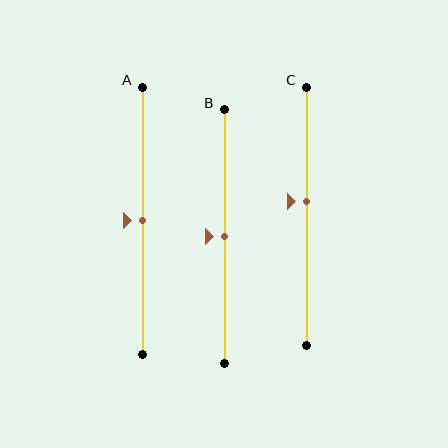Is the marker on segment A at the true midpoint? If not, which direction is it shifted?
Yes, the marker on segment A is at the true midpoint.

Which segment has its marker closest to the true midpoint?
Segment A has its marker closest to the true midpoint.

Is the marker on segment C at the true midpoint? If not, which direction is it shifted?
No, the marker on segment C is shifted upward by about 5% of the segment length.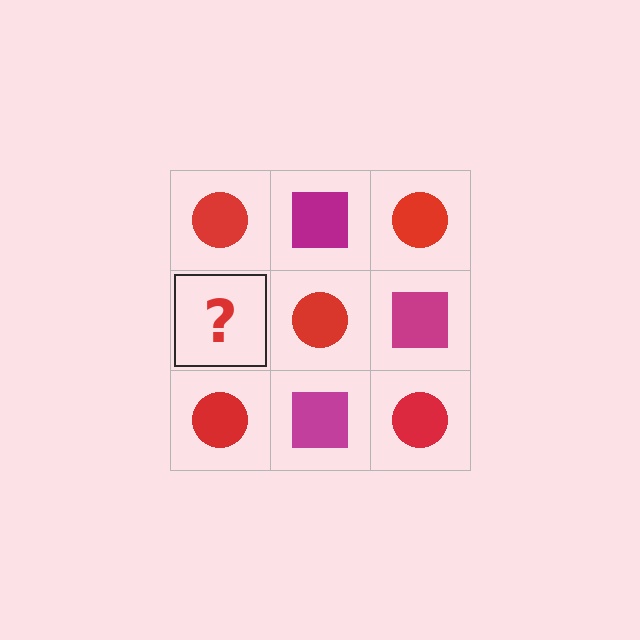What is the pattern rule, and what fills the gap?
The rule is that it alternates red circle and magenta square in a checkerboard pattern. The gap should be filled with a magenta square.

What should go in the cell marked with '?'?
The missing cell should contain a magenta square.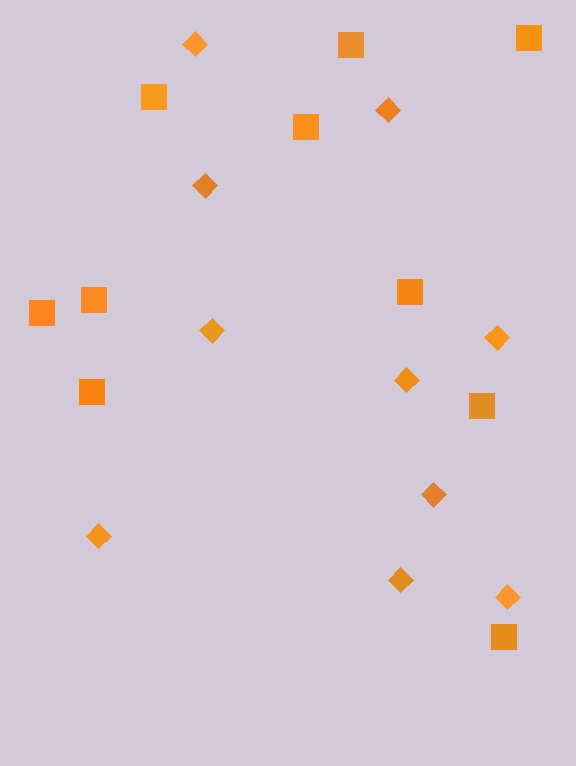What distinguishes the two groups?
There are 2 groups: one group of squares (10) and one group of diamonds (10).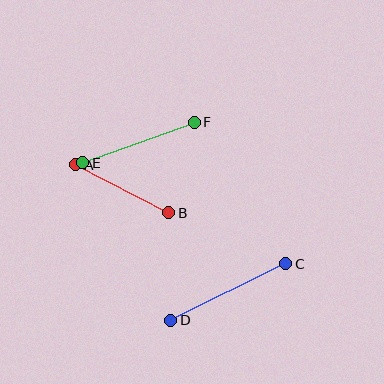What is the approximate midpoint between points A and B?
The midpoint is at approximately (122, 189) pixels.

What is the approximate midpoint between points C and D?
The midpoint is at approximately (228, 292) pixels.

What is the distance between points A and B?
The distance is approximately 105 pixels.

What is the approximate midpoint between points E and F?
The midpoint is at approximately (138, 142) pixels.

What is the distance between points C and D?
The distance is approximately 128 pixels.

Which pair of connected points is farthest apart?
Points C and D are farthest apart.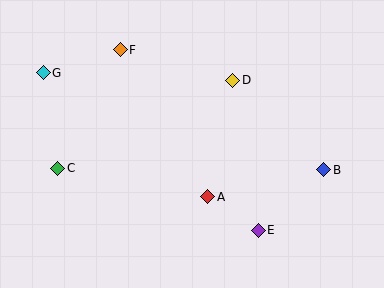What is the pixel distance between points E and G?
The distance between E and G is 267 pixels.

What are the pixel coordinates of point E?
Point E is at (258, 230).